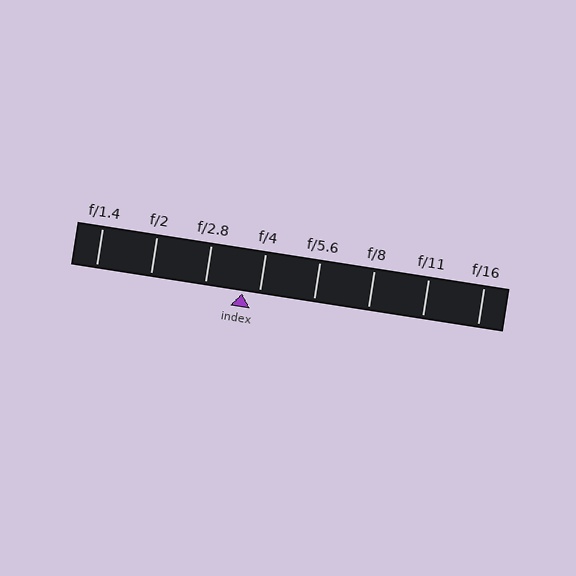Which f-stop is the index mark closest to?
The index mark is closest to f/4.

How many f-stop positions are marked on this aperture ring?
There are 8 f-stop positions marked.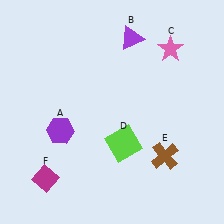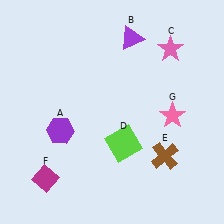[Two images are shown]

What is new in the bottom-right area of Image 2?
A pink star (G) was added in the bottom-right area of Image 2.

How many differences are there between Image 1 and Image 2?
There is 1 difference between the two images.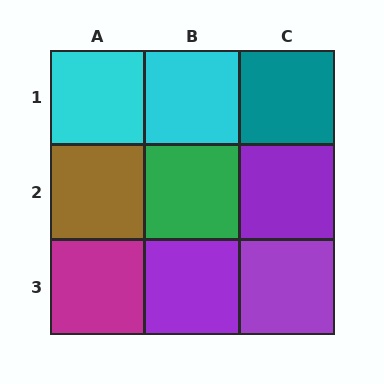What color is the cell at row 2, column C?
Purple.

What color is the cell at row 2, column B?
Green.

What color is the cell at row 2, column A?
Brown.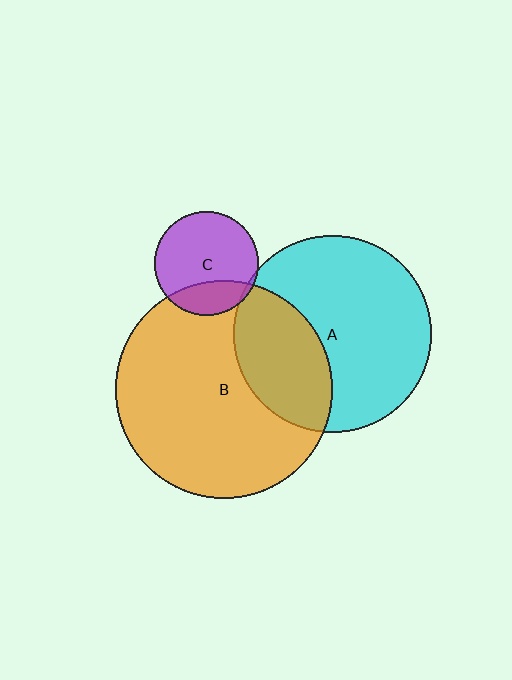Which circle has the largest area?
Circle B (orange).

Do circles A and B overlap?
Yes.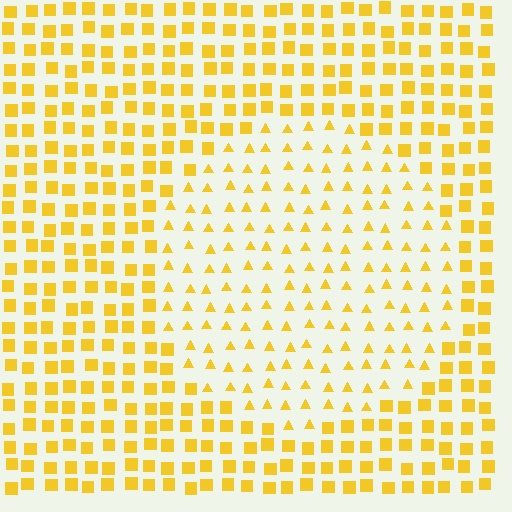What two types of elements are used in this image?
The image uses triangles inside the circle region and squares outside it.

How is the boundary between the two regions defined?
The boundary is defined by a change in element shape: triangles inside vs. squares outside. All elements share the same color and spacing.